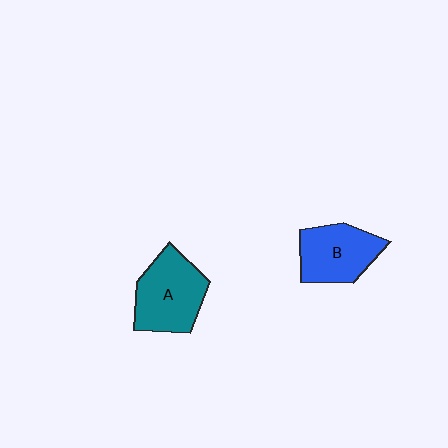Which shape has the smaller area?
Shape B (blue).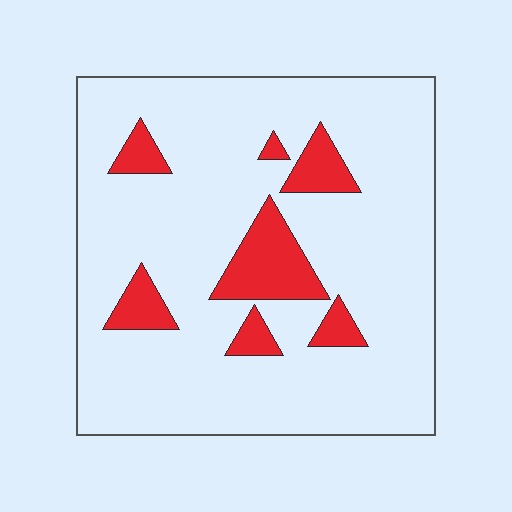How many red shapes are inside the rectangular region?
7.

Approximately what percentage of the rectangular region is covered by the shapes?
Approximately 15%.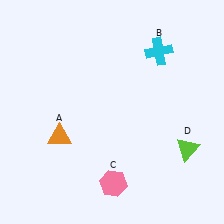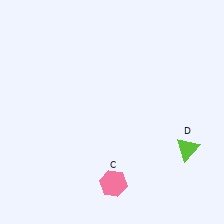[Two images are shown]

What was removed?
The orange triangle (A), the cyan cross (B) were removed in Image 2.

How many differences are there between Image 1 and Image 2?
There are 2 differences between the two images.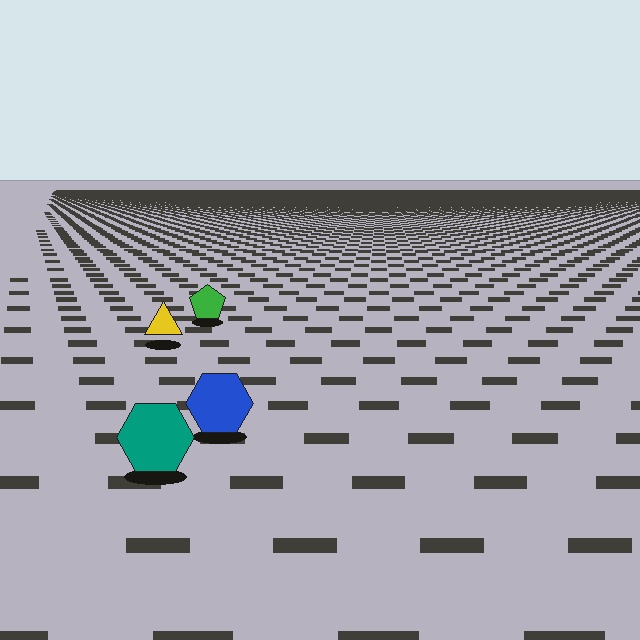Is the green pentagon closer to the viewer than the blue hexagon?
No. The blue hexagon is closer — you can tell from the texture gradient: the ground texture is coarser near it.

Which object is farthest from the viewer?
The green pentagon is farthest from the viewer. It appears smaller and the ground texture around it is denser.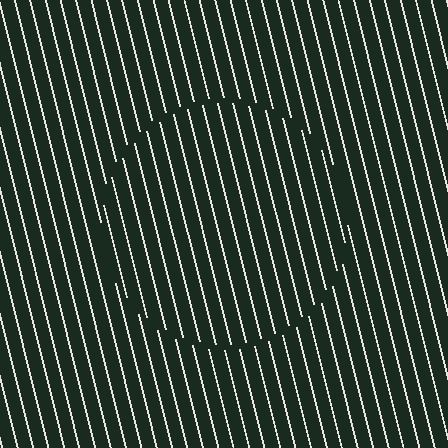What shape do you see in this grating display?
An illusory circle. The interior of the shape contains the same grating, shifted by half a period — the contour is defined by the phase discontinuity where line-ends from the inner and outer gratings abut.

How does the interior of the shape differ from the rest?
The interior of the shape contains the same grating, shifted by half a period — the contour is defined by the phase discontinuity where line-ends from the inner and outer gratings abut.